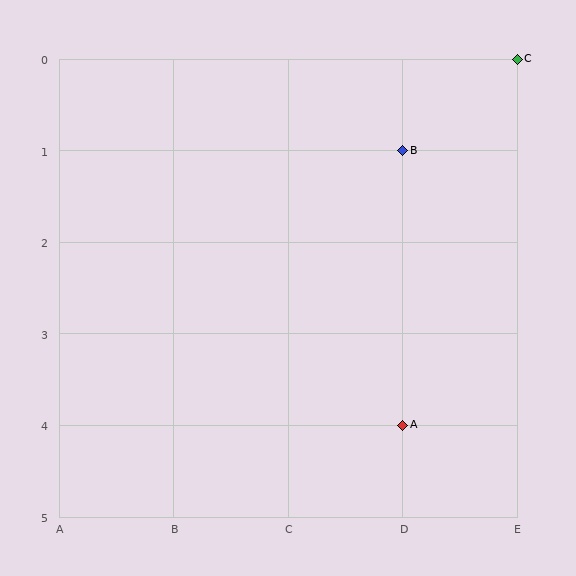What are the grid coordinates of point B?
Point B is at grid coordinates (D, 1).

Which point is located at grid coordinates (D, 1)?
Point B is at (D, 1).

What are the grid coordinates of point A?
Point A is at grid coordinates (D, 4).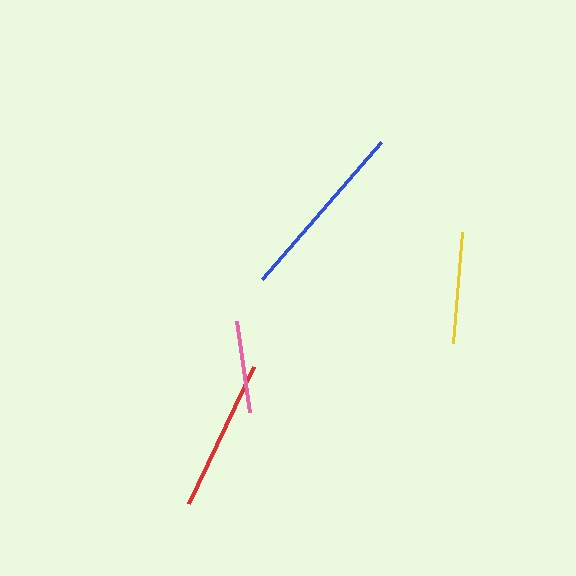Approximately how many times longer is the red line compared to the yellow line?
The red line is approximately 1.4 times the length of the yellow line.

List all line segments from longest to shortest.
From longest to shortest: blue, red, yellow, pink.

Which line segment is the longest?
The blue line is the longest at approximately 182 pixels.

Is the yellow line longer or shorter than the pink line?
The yellow line is longer than the pink line.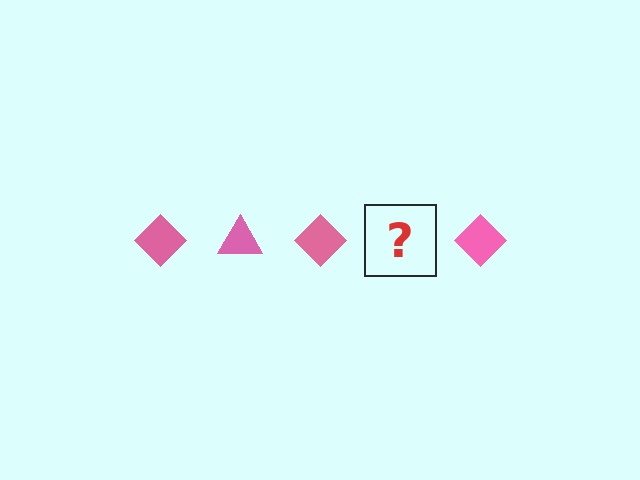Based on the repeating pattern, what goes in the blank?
The blank should be a pink triangle.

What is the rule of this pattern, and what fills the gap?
The rule is that the pattern cycles through diamond, triangle shapes in pink. The gap should be filled with a pink triangle.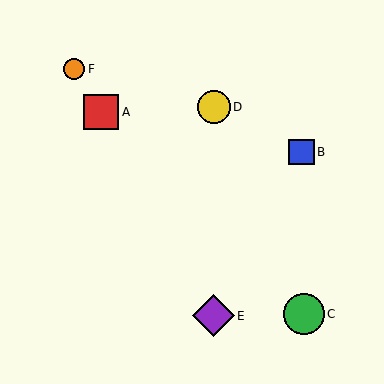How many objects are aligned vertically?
2 objects (D, E) are aligned vertically.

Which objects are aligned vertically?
Objects D, E are aligned vertically.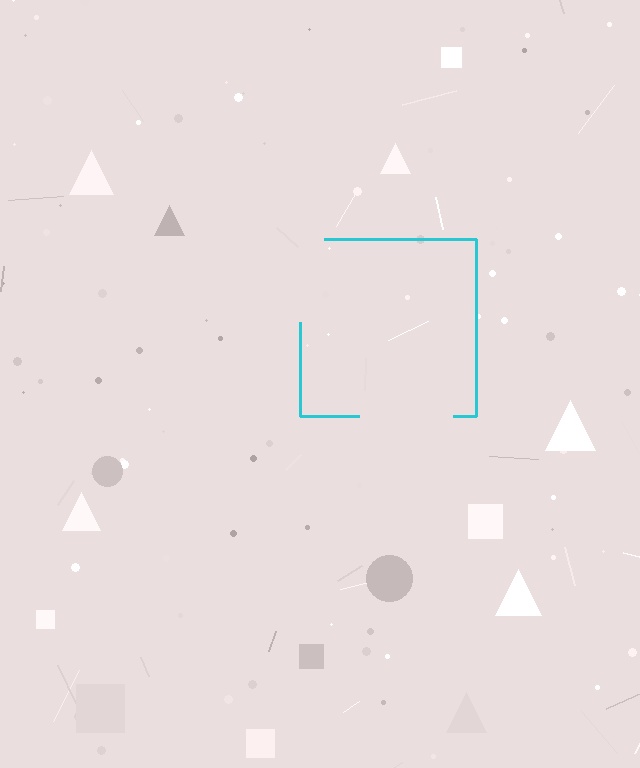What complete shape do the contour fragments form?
The contour fragments form a square.